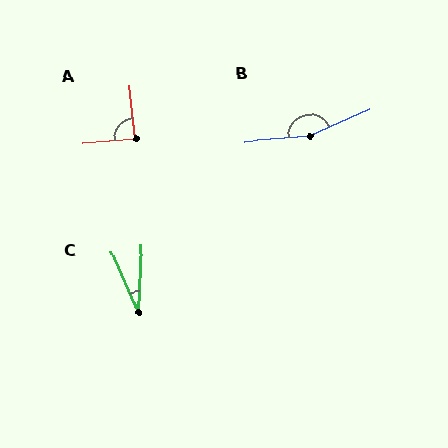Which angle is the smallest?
C, at approximately 26 degrees.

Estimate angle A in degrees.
Approximately 89 degrees.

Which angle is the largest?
B, at approximately 161 degrees.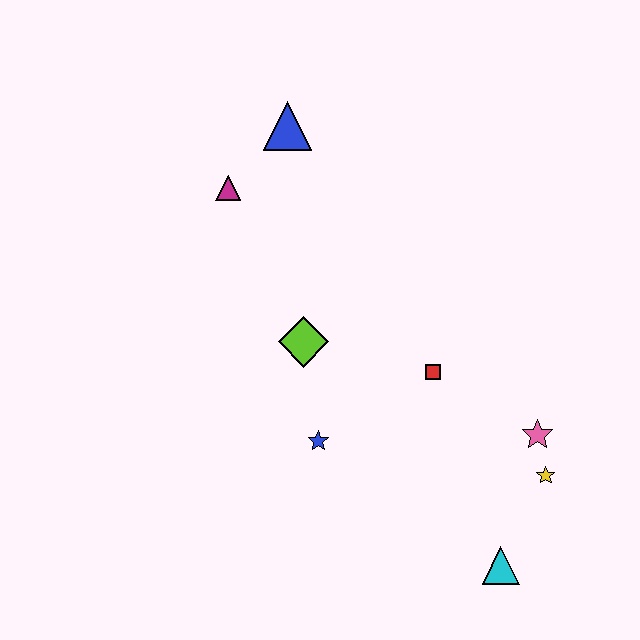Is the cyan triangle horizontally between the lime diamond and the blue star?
No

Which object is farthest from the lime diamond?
The cyan triangle is farthest from the lime diamond.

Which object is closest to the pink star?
The yellow star is closest to the pink star.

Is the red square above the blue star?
Yes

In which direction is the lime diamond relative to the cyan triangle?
The lime diamond is above the cyan triangle.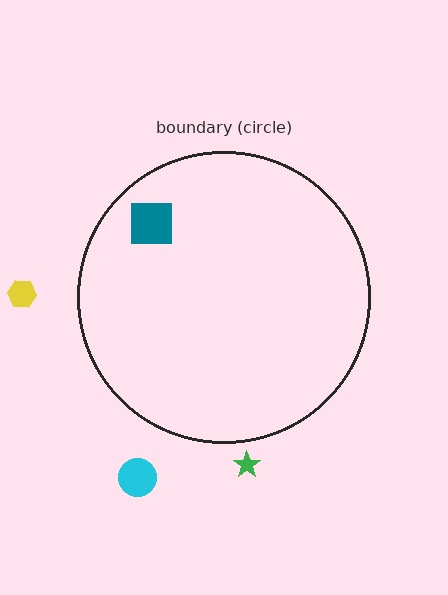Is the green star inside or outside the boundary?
Outside.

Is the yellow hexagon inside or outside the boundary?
Outside.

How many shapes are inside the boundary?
1 inside, 3 outside.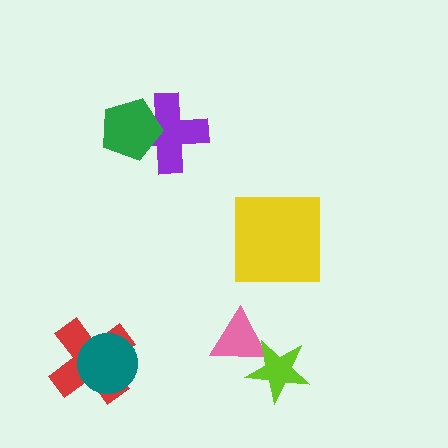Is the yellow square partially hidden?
No, no other shape covers it.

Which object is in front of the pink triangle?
The lime star is in front of the pink triangle.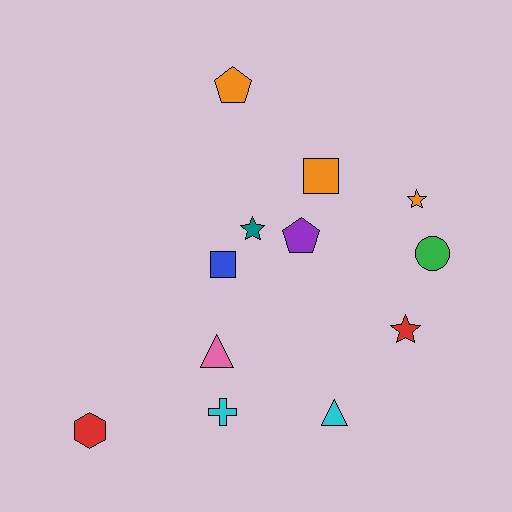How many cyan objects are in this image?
There are 2 cyan objects.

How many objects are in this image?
There are 12 objects.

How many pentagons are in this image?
There are 2 pentagons.